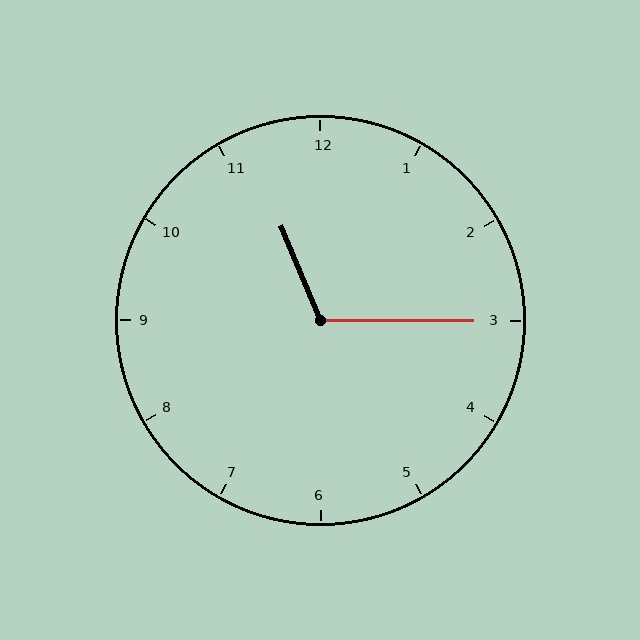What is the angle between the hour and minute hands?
Approximately 112 degrees.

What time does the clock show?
11:15.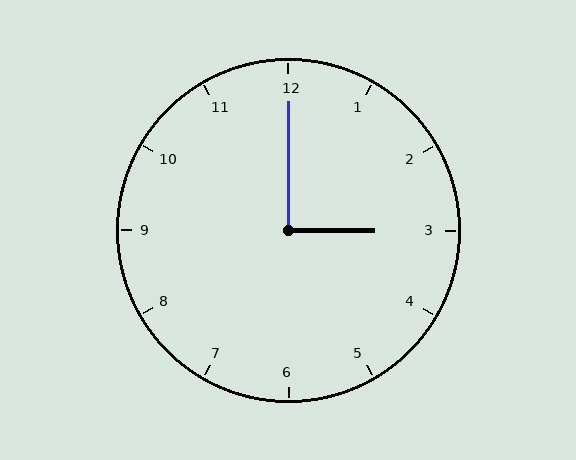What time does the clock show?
3:00.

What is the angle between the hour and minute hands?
Approximately 90 degrees.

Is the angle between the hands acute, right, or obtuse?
It is right.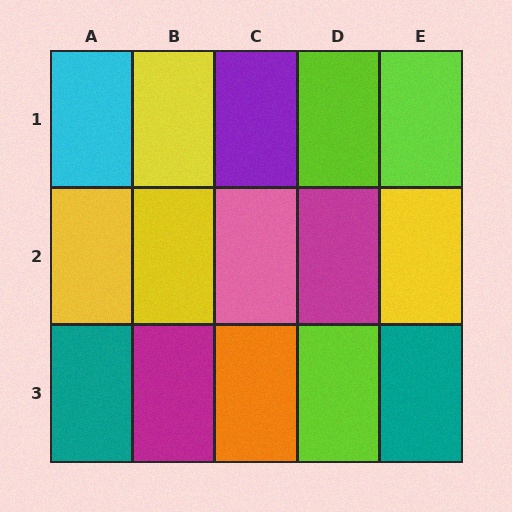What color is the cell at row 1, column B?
Yellow.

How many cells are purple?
1 cell is purple.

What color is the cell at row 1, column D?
Lime.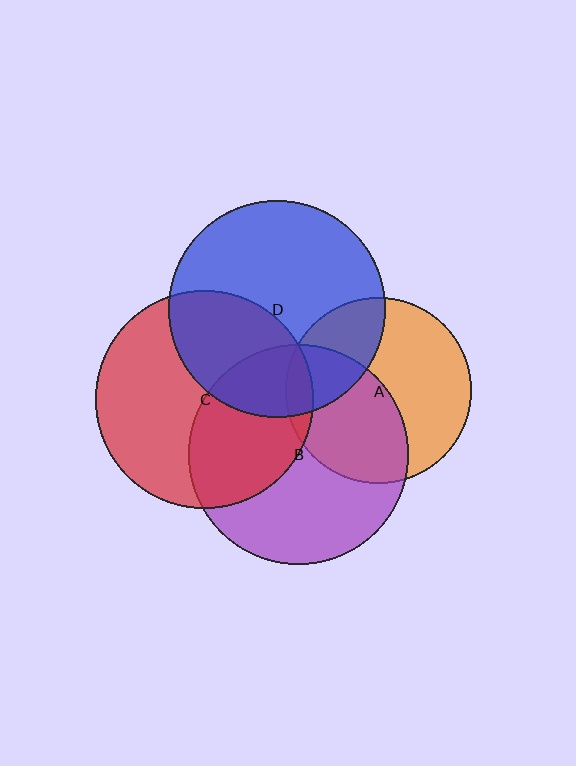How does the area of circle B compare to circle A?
Approximately 1.4 times.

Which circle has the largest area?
Circle B (purple).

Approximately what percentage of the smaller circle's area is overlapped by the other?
Approximately 45%.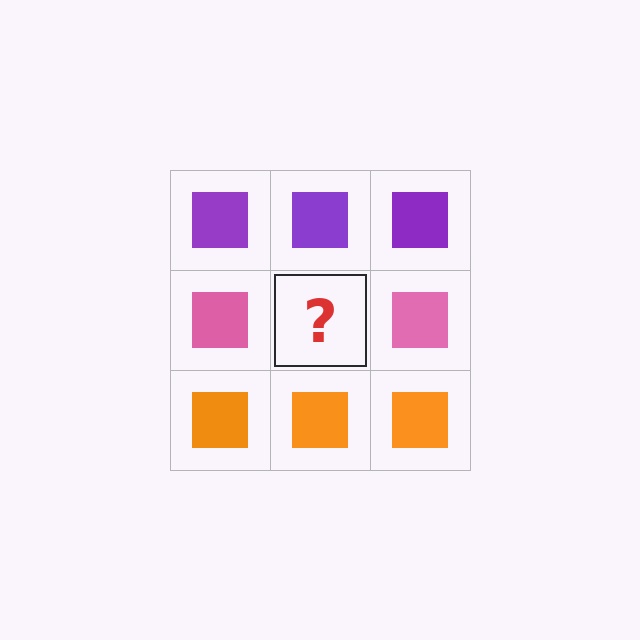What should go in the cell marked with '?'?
The missing cell should contain a pink square.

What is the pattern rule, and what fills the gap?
The rule is that each row has a consistent color. The gap should be filled with a pink square.